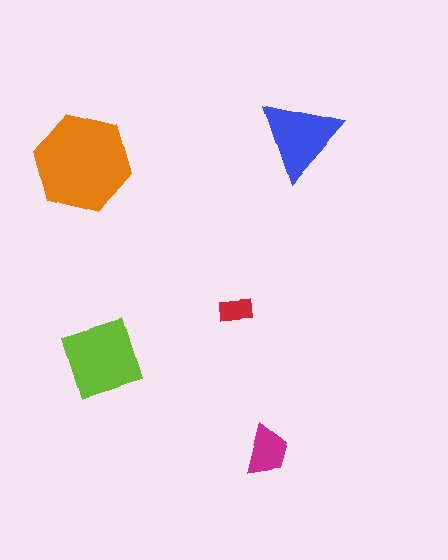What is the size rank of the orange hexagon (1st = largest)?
1st.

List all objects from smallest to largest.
The red rectangle, the magenta trapezoid, the blue triangle, the lime diamond, the orange hexagon.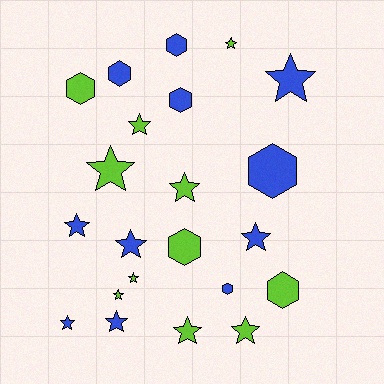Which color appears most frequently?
Blue, with 11 objects.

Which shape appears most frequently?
Star, with 14 objects.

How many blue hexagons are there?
There are 5 blue hexagons.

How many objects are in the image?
There are 22 objects.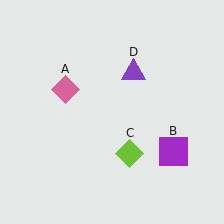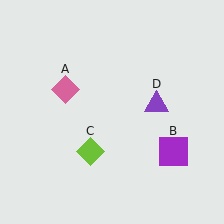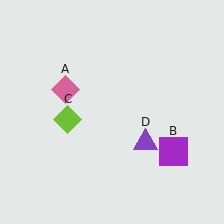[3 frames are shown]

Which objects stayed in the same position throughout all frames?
Pink diamond (object A) and purple square (object B) remained stationary.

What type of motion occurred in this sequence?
The lime diamond (object C), purple triangle (object D) rotated clockwise around the center of the scene.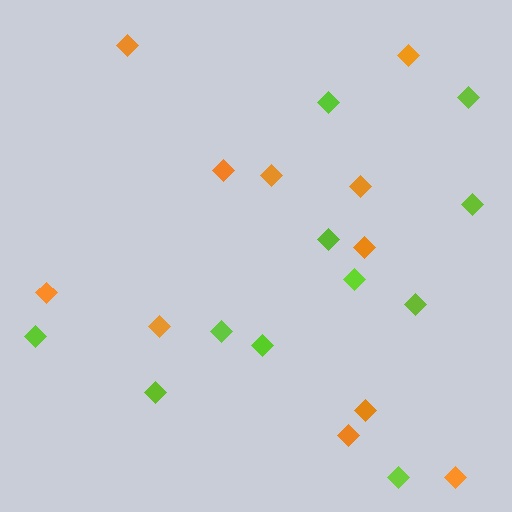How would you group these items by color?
There are 2 groups: one group of orange diamonds (11) and one group of lime diamonds (11).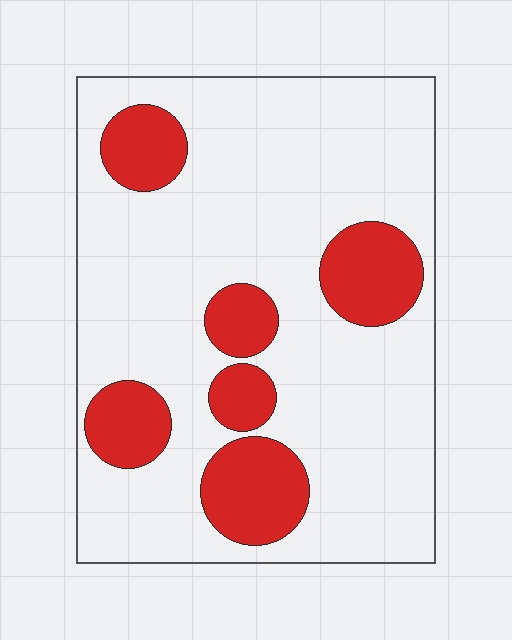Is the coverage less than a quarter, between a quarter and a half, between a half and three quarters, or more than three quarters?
Less than a quarter.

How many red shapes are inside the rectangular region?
6.